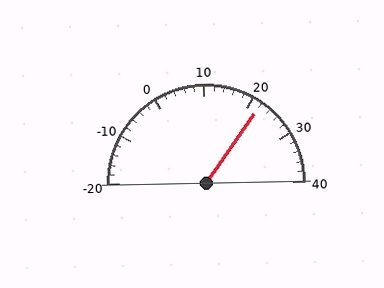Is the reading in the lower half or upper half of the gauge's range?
The reading is in the upper half of the range (-20 to 40).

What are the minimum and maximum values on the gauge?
The gauge ranges from -20 to 40.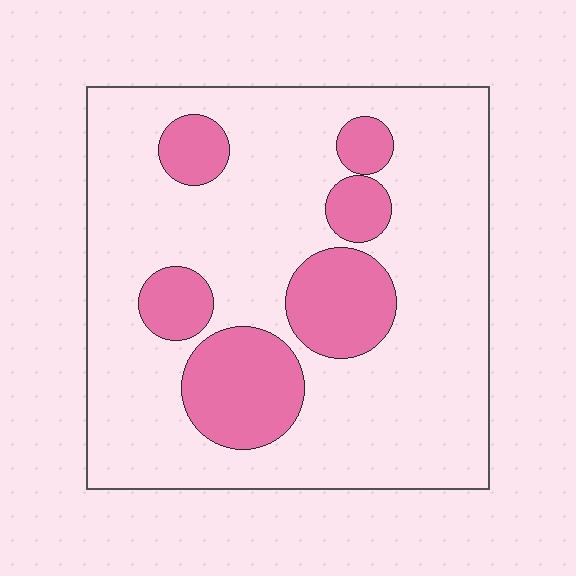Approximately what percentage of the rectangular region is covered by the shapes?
Approximately 20%.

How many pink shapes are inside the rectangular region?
6.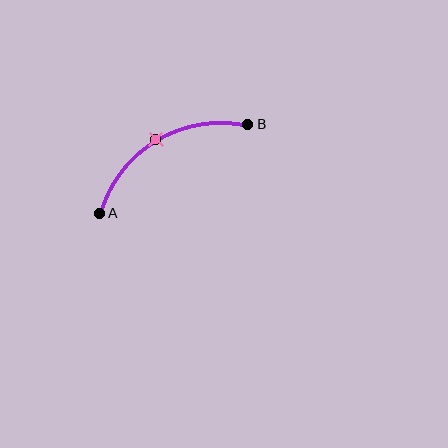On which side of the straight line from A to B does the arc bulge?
The arc bulges above the straight line connecting A and B.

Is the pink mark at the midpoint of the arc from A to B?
Yes. The pink mark lies on the arc at equal arc-length from both A and B — it is the arc midpoint.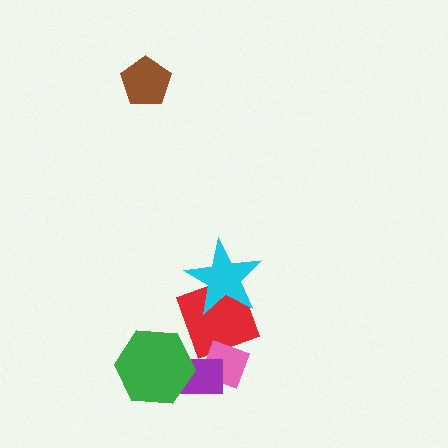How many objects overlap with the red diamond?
3 objects overlap with the red diamond.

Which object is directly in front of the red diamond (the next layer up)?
The pink diamond is directly in front of the red diamond.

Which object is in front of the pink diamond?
The purple rectangle is in front of the pink diamond.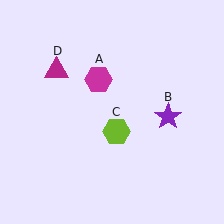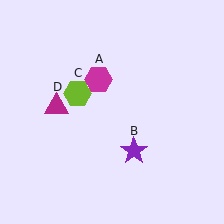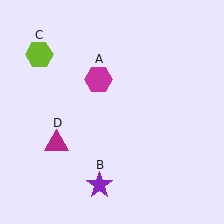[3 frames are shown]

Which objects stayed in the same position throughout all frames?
Magenta hexagon (object A) remained stationary.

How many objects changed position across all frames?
3 objects changed position: purple star (object B), lime hexagon (object C), magenta triangle (object D).